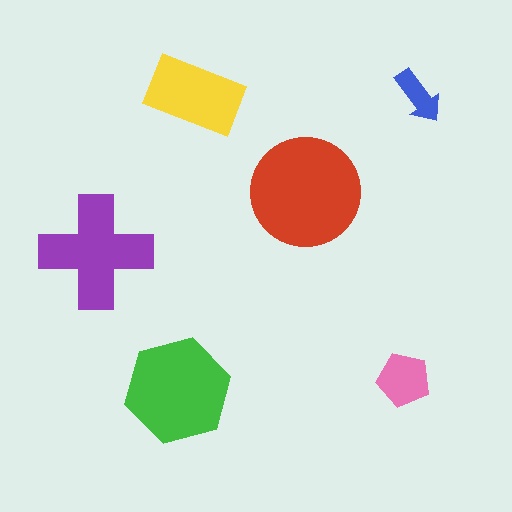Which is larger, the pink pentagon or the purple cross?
The purple cross.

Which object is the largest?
The red circle.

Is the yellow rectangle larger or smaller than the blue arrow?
Larger.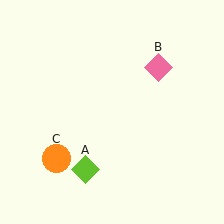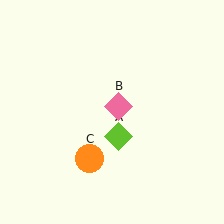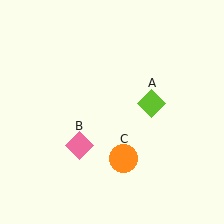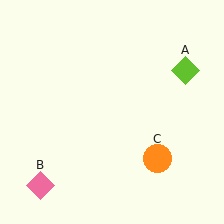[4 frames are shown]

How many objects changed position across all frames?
3 objects changed position: lime diamond (object A), pink diamond (object B), orange circle (object C).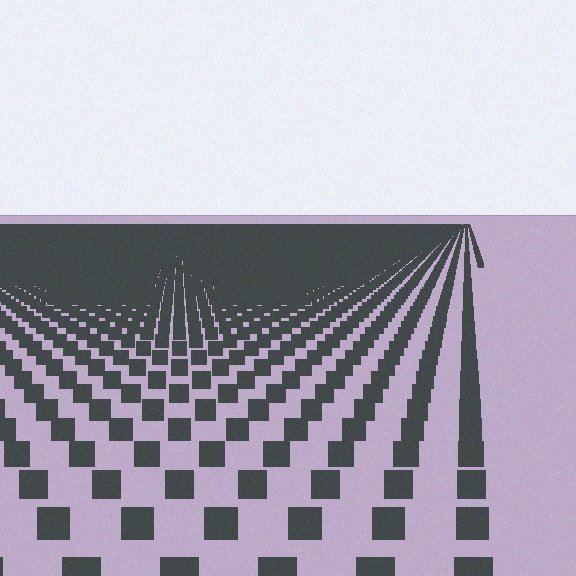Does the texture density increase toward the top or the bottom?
Density increases toward the top.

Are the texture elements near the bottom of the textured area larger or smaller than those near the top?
Larger. Near the bottom, elements are closer to the viewer and appear at a bigger on-screen size.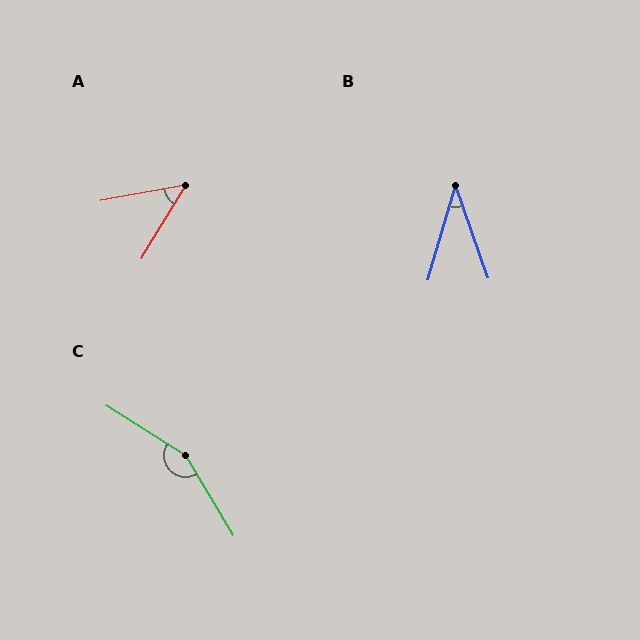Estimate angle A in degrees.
Approximately 48 degrees.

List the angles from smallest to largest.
B (36°), A (48°), C (153°).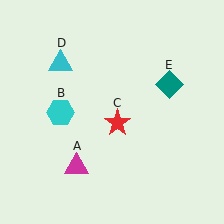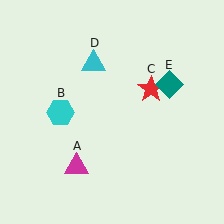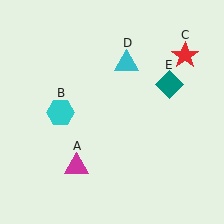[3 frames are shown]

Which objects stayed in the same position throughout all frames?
Magenta triangle (object A) and cyan hexagon (object B) and teal diamond (object E) remained stationary.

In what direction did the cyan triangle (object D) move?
The cyan triangle (object D) moved right.